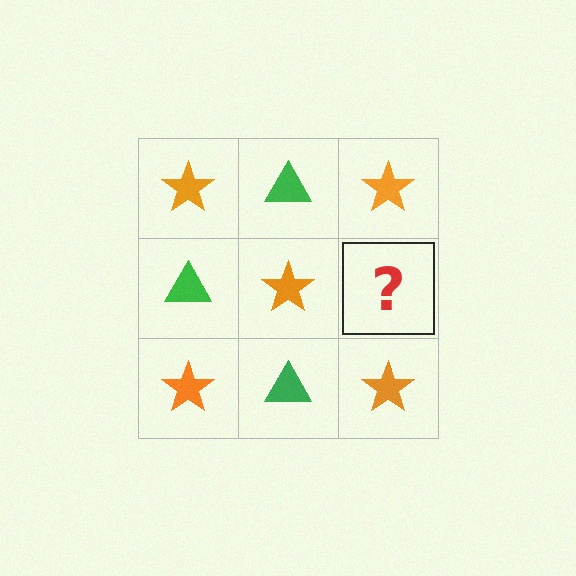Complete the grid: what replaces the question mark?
The question mark should be replaced with a green triangle.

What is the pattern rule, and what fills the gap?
The rule is that it alternates orange star and green triangle in a checkerboard pattern. The gap should be filled with a green triangle.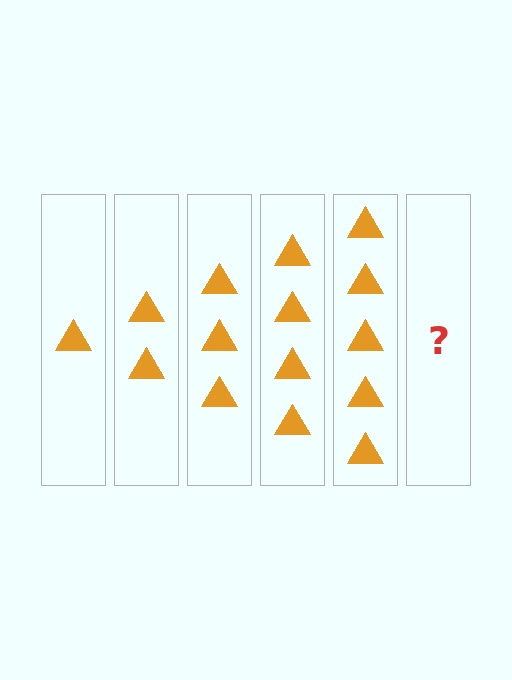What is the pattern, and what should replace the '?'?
The pattern is that each step adds one more triangle. The '?' should be 6 triangles.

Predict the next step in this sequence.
The next step is 6 triangles.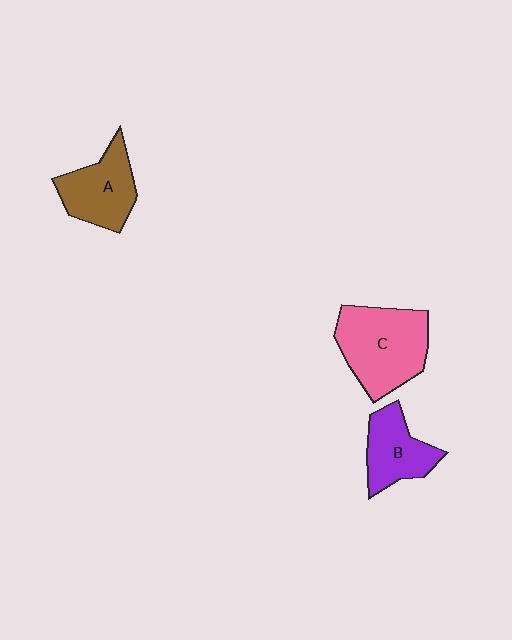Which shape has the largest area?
Shape C (pink).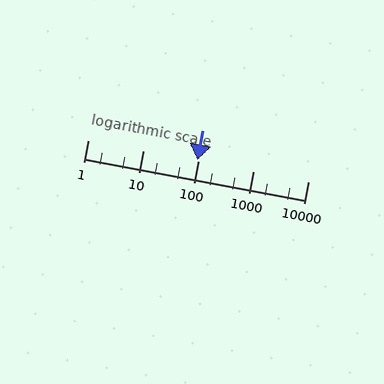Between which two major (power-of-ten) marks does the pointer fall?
The pointer is between 10 and 100.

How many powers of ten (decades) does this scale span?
The scale spans 4 decades, from 1 to 10000.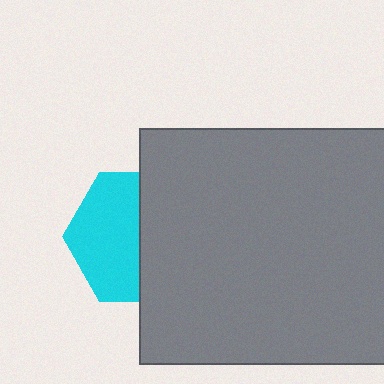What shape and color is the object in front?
The object in front is a gray rectangle.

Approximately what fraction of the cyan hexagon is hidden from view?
Roughly 47% of the cyan hexagon is hidden behind the gray rectangle.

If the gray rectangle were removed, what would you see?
You would see the complete cyan hexagon.